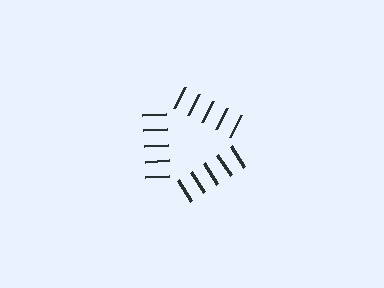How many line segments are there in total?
15 — 5 along each of the 3 edges.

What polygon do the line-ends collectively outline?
An illusory triangle — the line segments terminate on its edges but no continuous stroke is drawn.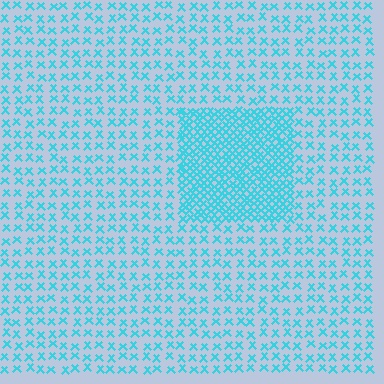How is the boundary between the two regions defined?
The boundary is defined by a change in element density (approximately 2.7x ratio). All elements are the same color, size, and shape.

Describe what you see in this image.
The image contains small cyan elements arranged at two different densities. A rectangle-shaped region is visible where the elements are more densely packed than the surrounding area.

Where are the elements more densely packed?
The elements are more densely packed inside the rectangle boundary.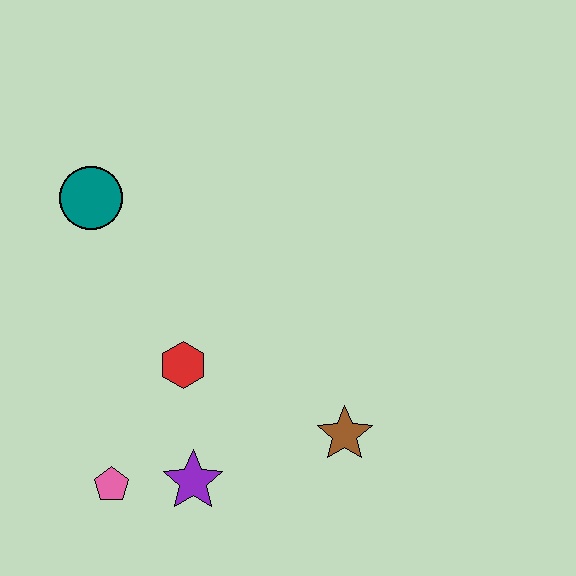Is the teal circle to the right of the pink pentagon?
No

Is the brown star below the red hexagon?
Yes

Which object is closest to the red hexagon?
The purple star is closest to the red hexagon.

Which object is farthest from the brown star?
The teal circle is farthest from the brown star.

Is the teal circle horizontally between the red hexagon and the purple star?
No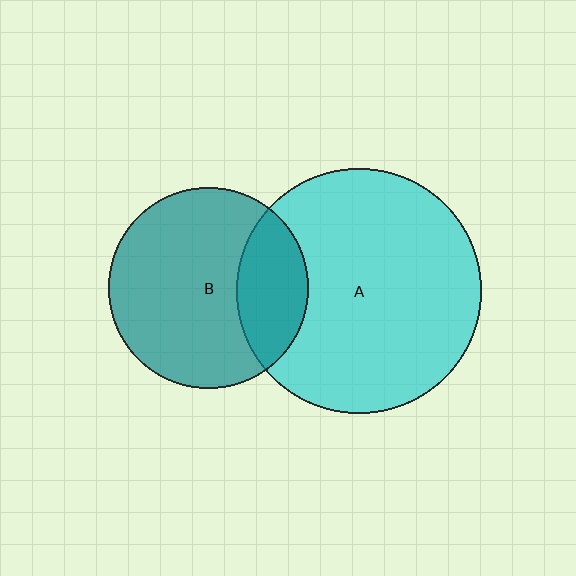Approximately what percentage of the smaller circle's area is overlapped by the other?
Approximately 25%.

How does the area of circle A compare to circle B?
Approximately 1.5 times.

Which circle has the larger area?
Circle A (cyan).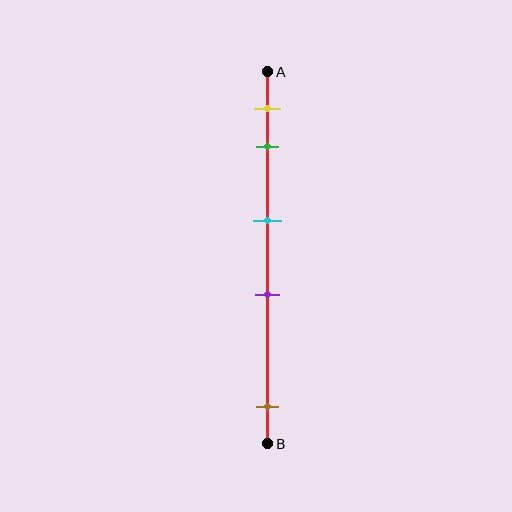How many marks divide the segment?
There are 5 marks dividing the segment.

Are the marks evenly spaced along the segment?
No, the marks are not evenly spaced.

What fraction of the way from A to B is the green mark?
The green mark is approximately 20% (0.2) of the way from A to B.